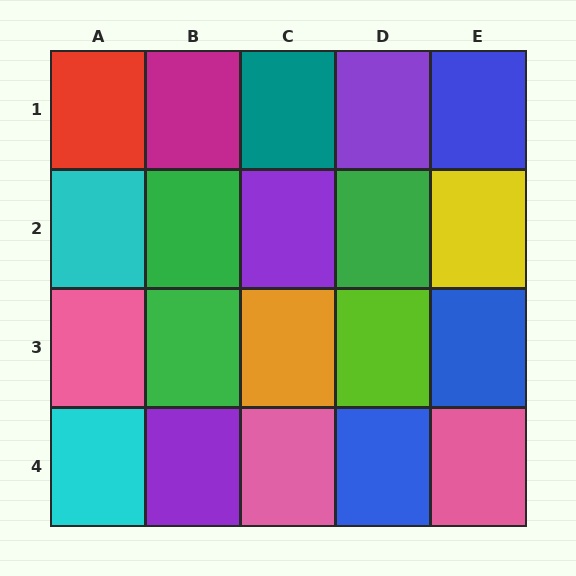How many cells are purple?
3 cells are purple.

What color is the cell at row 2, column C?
Purple.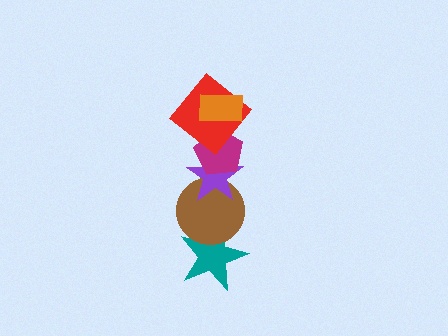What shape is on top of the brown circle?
The purple star is on top of the brown circle.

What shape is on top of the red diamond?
The orange rectangle is on top of the red diamond.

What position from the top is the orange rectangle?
The orange rectangle is 1st from the top.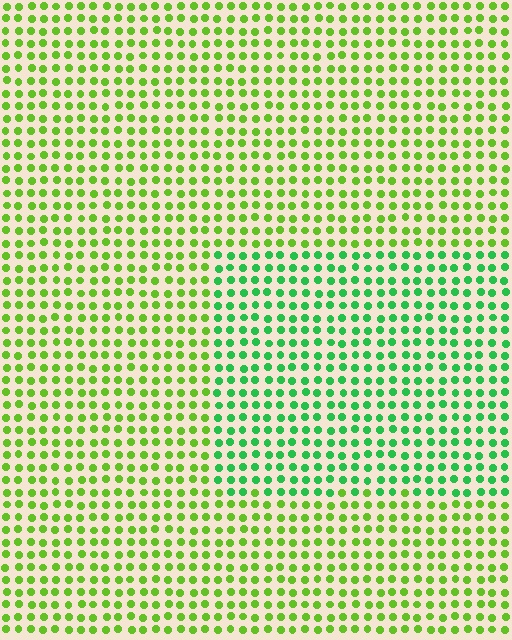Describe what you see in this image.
The image is filled with small lime elements in a uniform arrangement. A rectangle-shaped region is visible where the elements are tinted to a slightly different hue, forming a subtle color boundary.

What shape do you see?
I see a rectangle.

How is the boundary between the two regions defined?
The boundary is defined purely by a slight shift in hue (about 38 degrees). Spacing, size, and orientation are identical on both sides.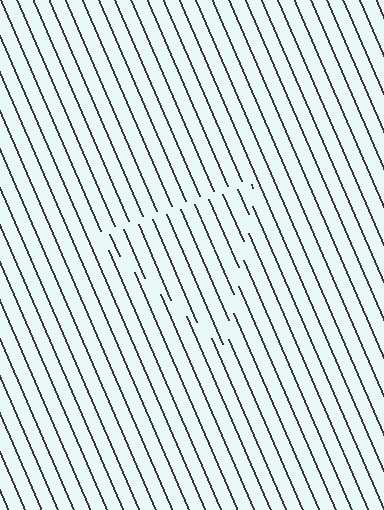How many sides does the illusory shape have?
3 sides — the line-ends trace a triangle.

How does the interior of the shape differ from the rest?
The interior of the shape contains the same grating, shifted by half a period — the contour is defined by the phase discontinuity where line-ends from the inner and outer gratings abut.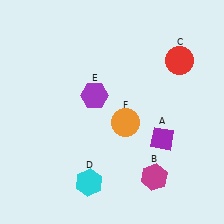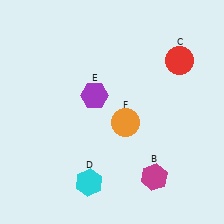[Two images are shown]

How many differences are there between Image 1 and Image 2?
There is 1 difference between the two images.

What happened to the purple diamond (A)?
The purple diamond (A) was removed in Image 2. It was in the bottom-right area of Image 1.